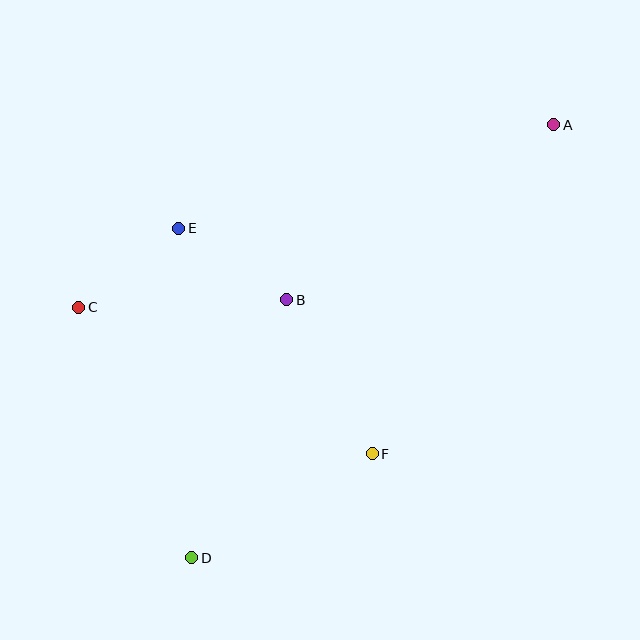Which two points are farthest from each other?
Points A and D are farthest from each other.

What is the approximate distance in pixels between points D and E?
The distance between D and E is approximately 330 pixels.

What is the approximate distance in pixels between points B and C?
The distance between B and C is approximately 208 pixels.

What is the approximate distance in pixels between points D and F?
The distance between D and F is approximately 208 pixels.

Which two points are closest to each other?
Points C and E are closest to each other.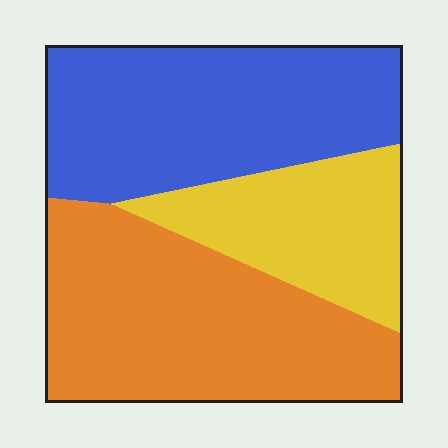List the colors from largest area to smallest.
From largest to smallest: orange, blue, yellow.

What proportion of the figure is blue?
Blue covers roughly 35% of the figure.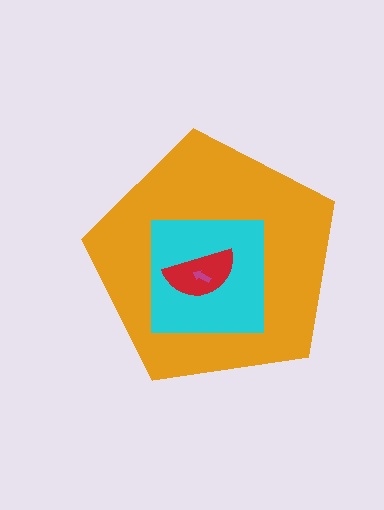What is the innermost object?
The magenta arrow.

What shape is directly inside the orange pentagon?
The cyan square.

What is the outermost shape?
The orange pentagon.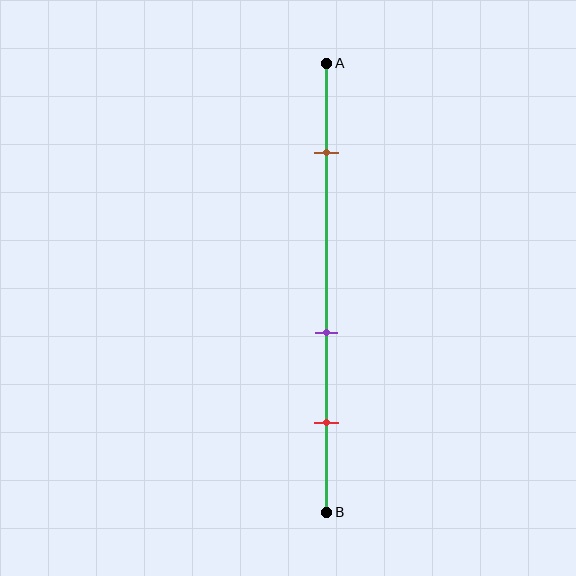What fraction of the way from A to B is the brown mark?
The brown mark is approximately 20% (0.2) of the way from A to B.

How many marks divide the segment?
There are 3 marks dividing the segment.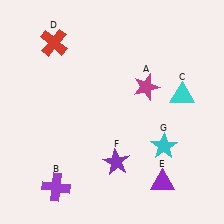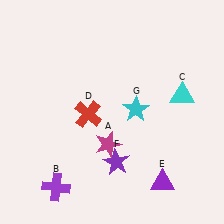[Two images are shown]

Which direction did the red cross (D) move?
The red cross (D) moved down.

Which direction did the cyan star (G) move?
The cyan star (G) moved up.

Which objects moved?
The objects that moved are: the magenta star (A), the red cross (D), the cyan star (G).